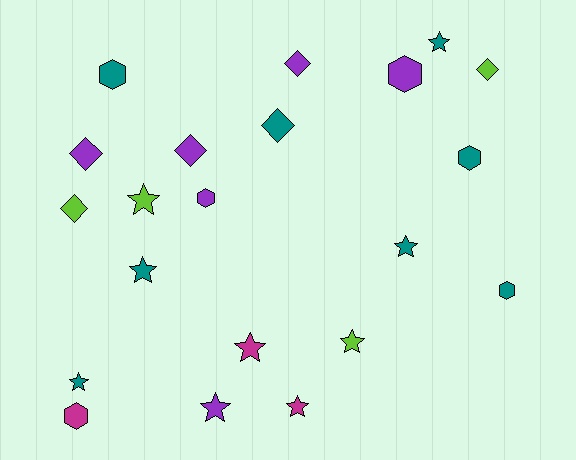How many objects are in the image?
There are 21 objects.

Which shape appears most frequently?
Star, with 9 objects.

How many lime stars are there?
There are 2 lime stars.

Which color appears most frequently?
Teal, with 8 objects.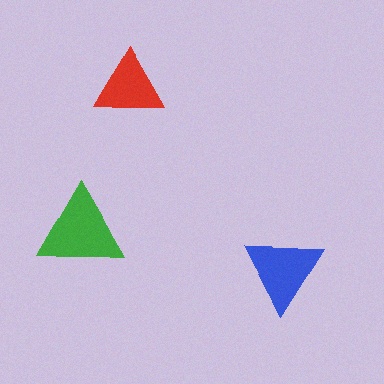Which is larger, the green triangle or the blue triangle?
The green one.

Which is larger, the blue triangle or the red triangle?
The blue one.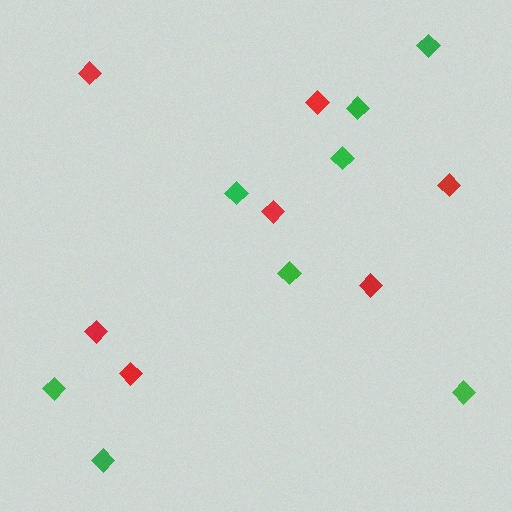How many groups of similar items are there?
There are 2 groups: one group of red diamonds (7) and one group of green diamonds (8).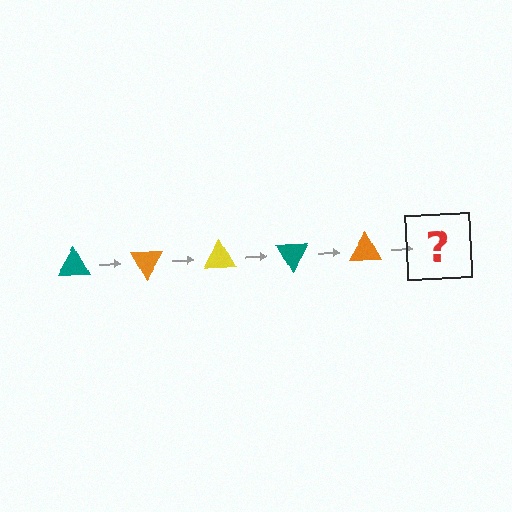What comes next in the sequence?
The next element should be a yellow triangle, rotated 300 degrees from the start.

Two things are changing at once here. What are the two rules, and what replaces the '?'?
The two rules are that it rotates 60 degrees each step and the color cycles through teal, orange, and yellow. The '?' should be a yellow triangle, rotated 300 degrees from the start.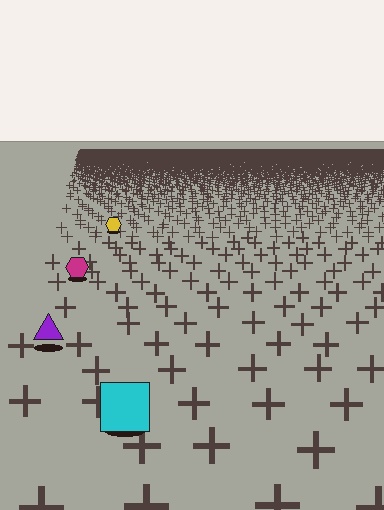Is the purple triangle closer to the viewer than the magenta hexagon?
Yes. The purple triangle is closer — you can tell from the texture gradient: the ground texture is coarser near it.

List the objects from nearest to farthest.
From nearest to farthest: the cyan square, the purple triangle, the magenta hexagon, the yellow hexagon.